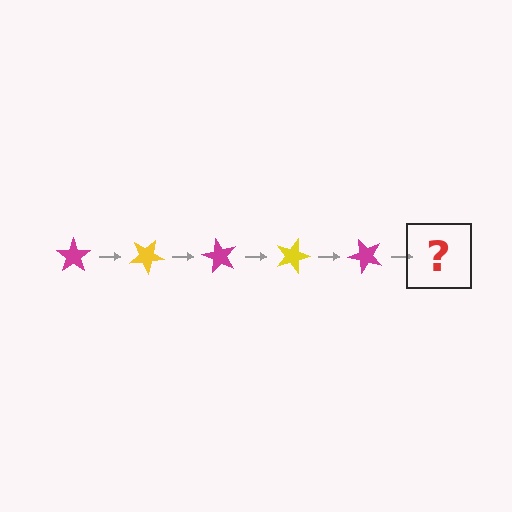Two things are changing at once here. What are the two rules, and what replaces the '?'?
The two rules are that it rotates 30 degrees each step and the color cycles through magenta and yellow. The '?' should be a yellow star, rotated 150 degrees from the start.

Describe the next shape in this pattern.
It should be a yellow star, rotated 150 degrees from the start.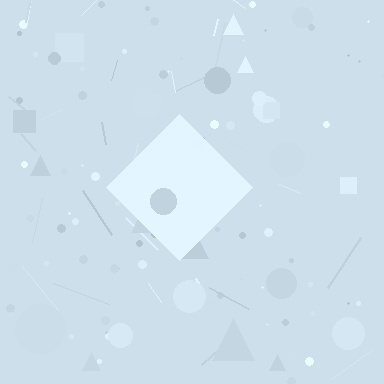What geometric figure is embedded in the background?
A diamond is embedded in the background.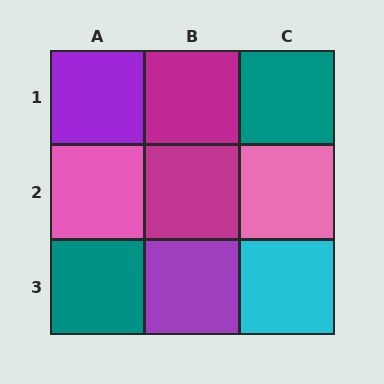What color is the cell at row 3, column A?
Teal.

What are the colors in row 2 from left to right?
Pink, magenta, pink.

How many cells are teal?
2 cells are teal.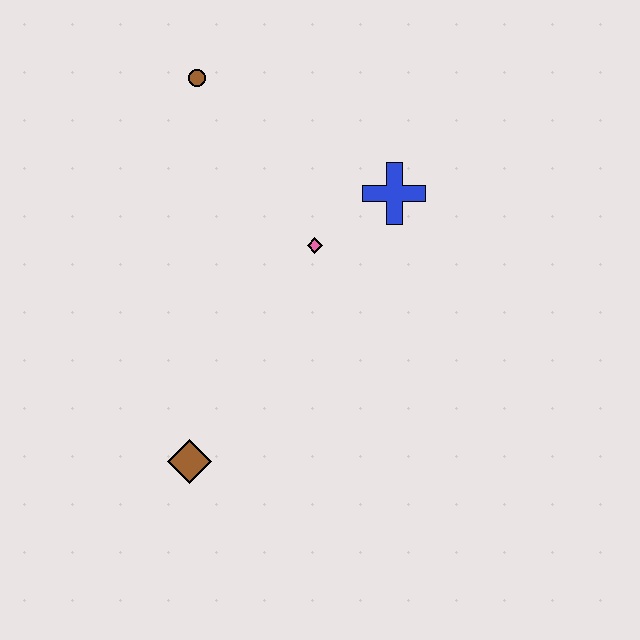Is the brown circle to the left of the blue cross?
Yes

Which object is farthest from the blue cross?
The brown diamond is farthest from the blue cross.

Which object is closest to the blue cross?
The pink diamond is closest to the blue cross.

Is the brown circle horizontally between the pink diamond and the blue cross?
No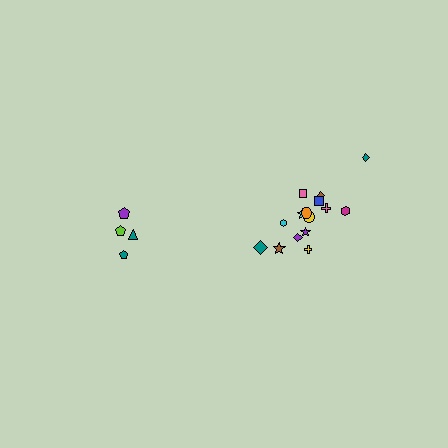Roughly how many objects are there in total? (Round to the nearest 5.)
Roughly 20 objects in total.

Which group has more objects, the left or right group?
The right group.